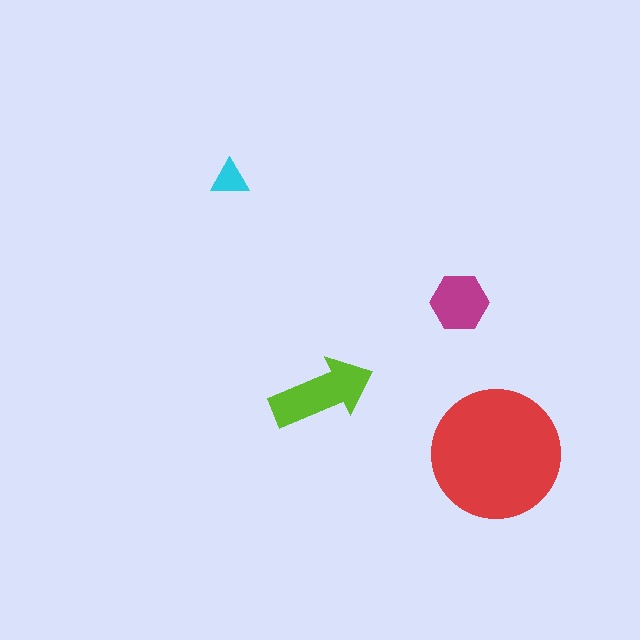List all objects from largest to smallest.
The red circle, the lime arrow, the magenta hexagon, the cyan triangle.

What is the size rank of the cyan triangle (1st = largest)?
4th.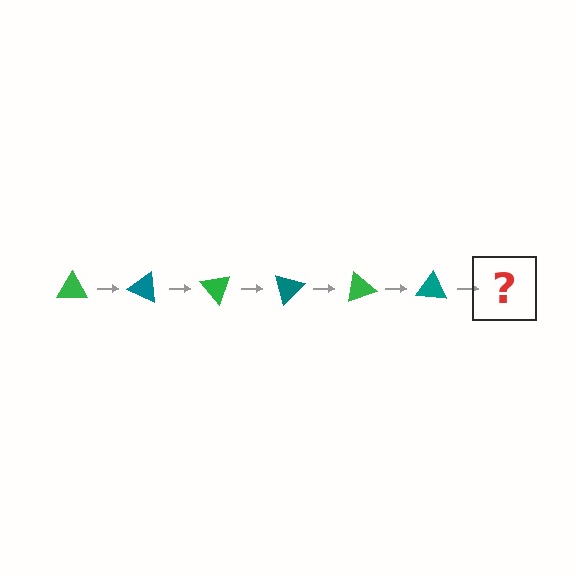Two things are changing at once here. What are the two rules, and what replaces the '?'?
The two rules are that it rotates 25 degrees each step and the color cycles through green and teal. The '?' should be a green triangle, rotated 150 degrees from the start.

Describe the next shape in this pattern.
It should be a green triangle, rotated 150 degrees from the start.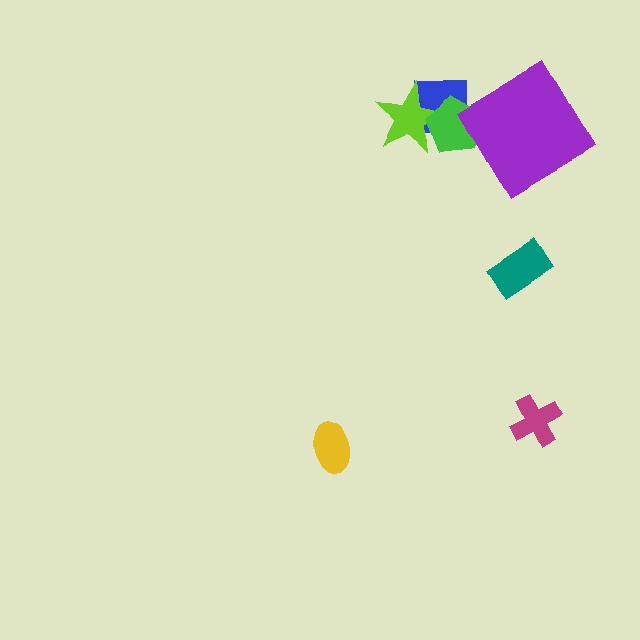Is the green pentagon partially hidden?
No, no other shape covers it.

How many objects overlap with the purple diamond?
0 objects overlap with the purple diamond.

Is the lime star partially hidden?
Yes, it is partially covered by another shape.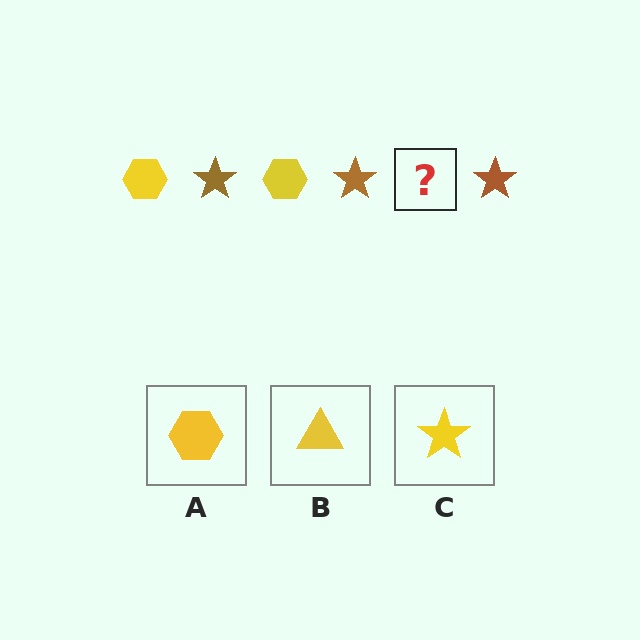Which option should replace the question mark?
Option A.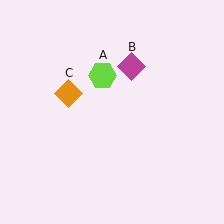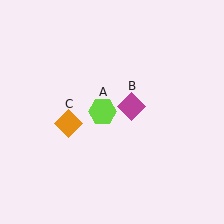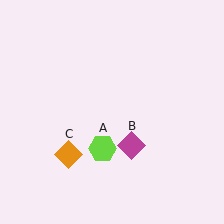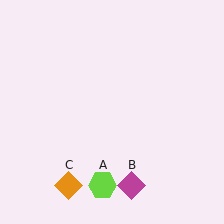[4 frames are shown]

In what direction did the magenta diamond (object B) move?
The magenta diamond (object B) moved down.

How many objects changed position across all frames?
3 objects changed position: lime hexagon (object A), magenta diamond (object B), orange diamond (object C).